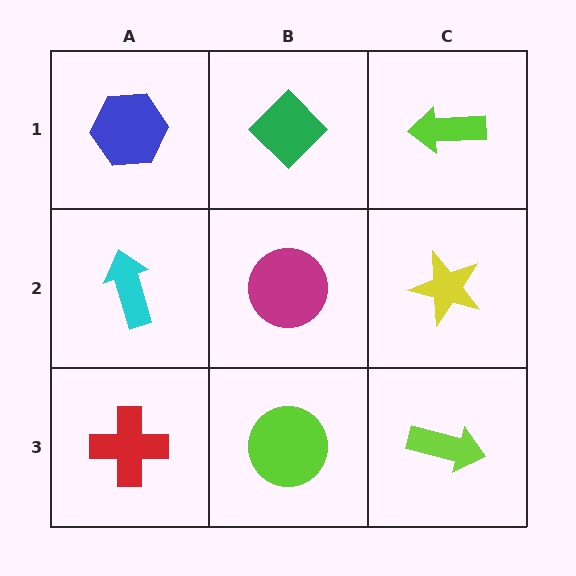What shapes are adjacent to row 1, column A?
A cyan arrow (row 2, column A), a green diamond (row 1, column B).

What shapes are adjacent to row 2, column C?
A lime arrow (row 1, column C), a lime arrow (row 3, column C), a magenta circle (row 2, column B).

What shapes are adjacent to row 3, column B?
A magenta circle (row 2, column B), a red cross (row 3, column A), a lime arrow (row 3, column C).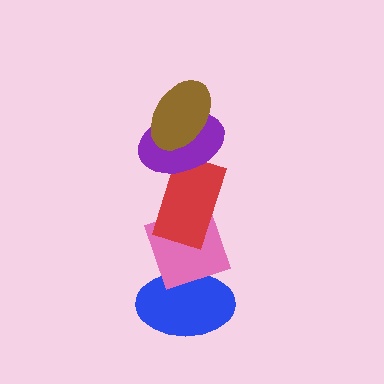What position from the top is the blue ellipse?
The blue ellipse is 5th from the top.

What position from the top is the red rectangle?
The red rectangle is 3rd from the top.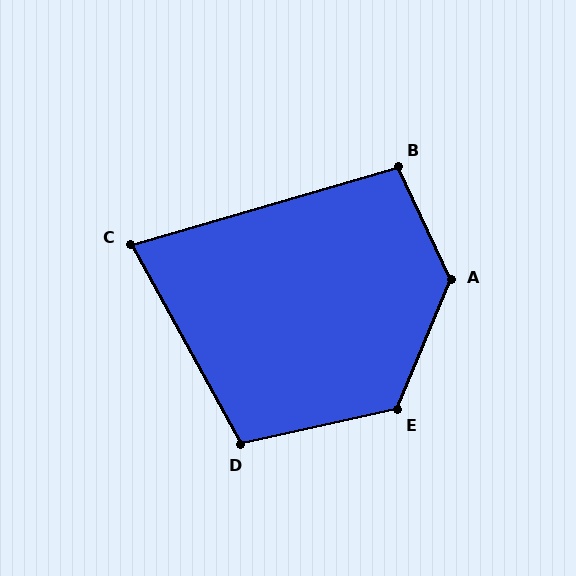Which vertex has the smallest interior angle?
C, at approximately 77 degrees.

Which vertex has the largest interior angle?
A, at approximately 132 degrees.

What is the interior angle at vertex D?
Approximately 106 degrees (obtuse).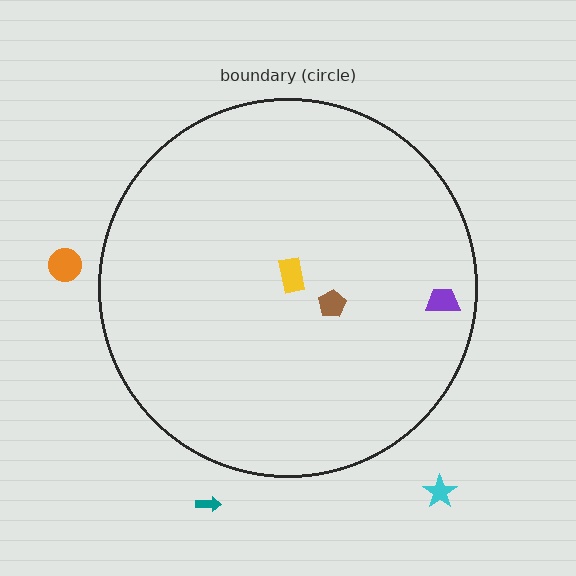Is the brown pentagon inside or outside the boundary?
Inside.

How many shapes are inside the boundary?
3 inside, 3 outside.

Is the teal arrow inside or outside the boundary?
Outside.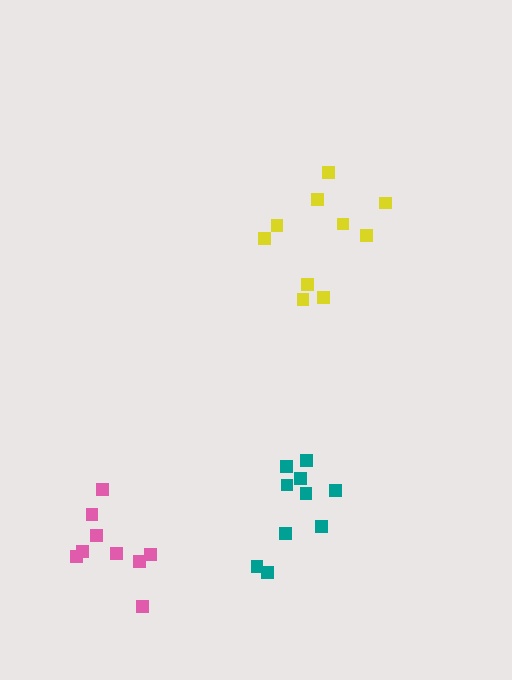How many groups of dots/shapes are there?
There are 3 groups.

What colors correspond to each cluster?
The clusters are colored: teal, yellow, pink.